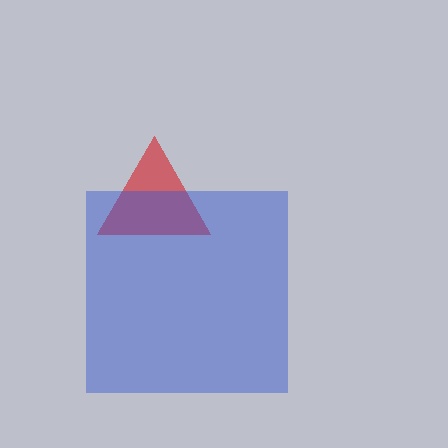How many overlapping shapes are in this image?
There are 2 overlapping shapes in the image.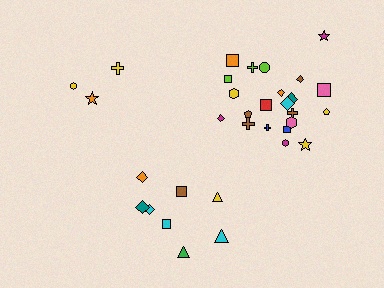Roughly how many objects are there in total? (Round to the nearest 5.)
Roughly 35 objects in total.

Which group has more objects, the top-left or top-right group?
The top-right group.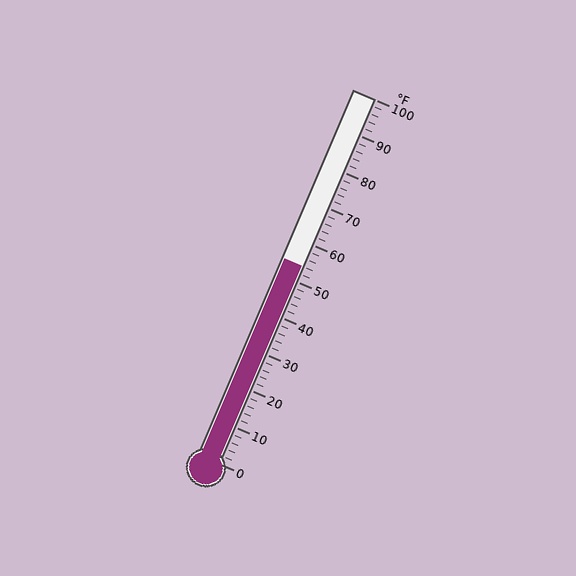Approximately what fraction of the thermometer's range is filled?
The thermometer is filled to approximately 55% of its range.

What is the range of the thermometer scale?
The thermometer scale ranges from 0°F to 100°F.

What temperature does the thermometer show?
The thermometer shows approximately 54°F.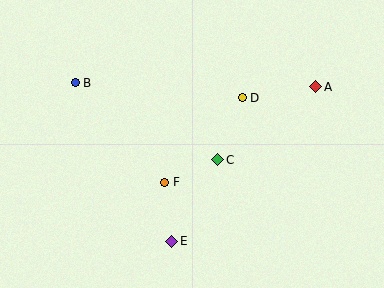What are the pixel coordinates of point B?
Point B is at (75, 83).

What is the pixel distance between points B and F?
The distance between B and F is 134 pixels.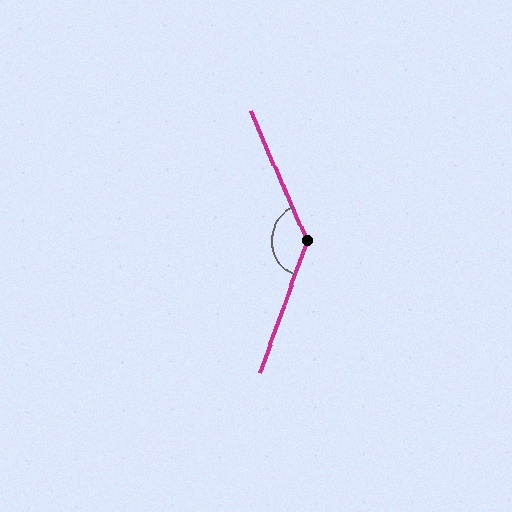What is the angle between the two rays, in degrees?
Approximately 136 degrees.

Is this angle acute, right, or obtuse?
It is obtuse.